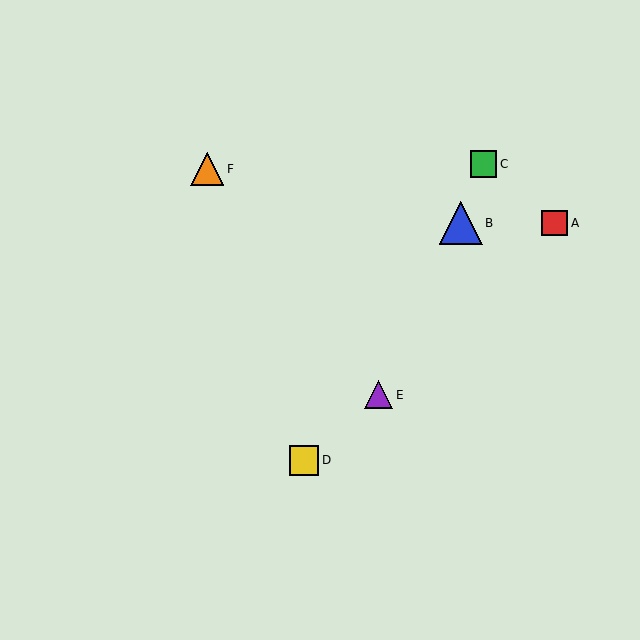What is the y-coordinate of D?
Object D is at y≈460.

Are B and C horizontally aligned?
No, B is at y≈223 and C is at y≈164.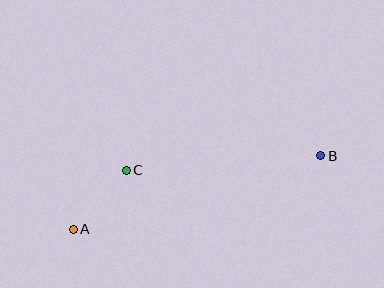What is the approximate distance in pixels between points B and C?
The distance between B and C is approximately 195 pixels.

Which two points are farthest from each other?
Points A and B are farthest from each other.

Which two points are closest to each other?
Points A and C are closest to each other.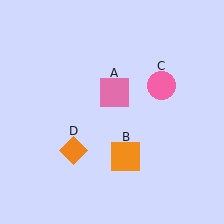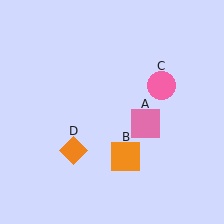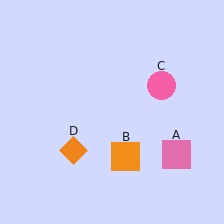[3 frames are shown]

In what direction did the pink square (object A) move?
The pink square (object A) moved down and to the right.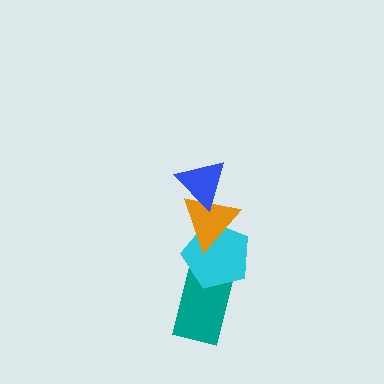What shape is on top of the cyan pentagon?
The orange triangle is on top of the cyan pentagon.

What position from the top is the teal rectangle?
The teal rectangle is 4th from the top.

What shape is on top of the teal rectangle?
The cyan pentagon is on top of the teal rectangle.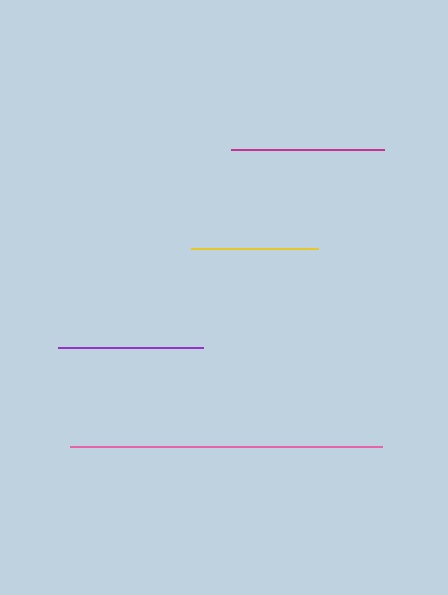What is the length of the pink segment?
The pink segment is approximately 312 pixels long.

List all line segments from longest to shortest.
From longest to shortest: pink, magenta, purple, yellow.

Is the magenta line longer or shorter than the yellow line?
The magenta line is longer than the yellow line.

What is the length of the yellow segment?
The yellow segment is approximately 127 pixels long.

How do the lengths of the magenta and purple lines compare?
The magenta and purple lines are approximately the same length.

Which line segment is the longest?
The pink line is the longest at approximately 312 pixels.